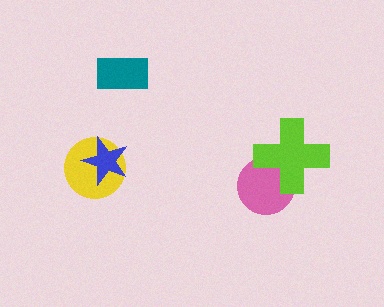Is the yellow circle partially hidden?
Yes, it is partially covered by another shape.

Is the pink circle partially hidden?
Yes, it is partially covered by another shape.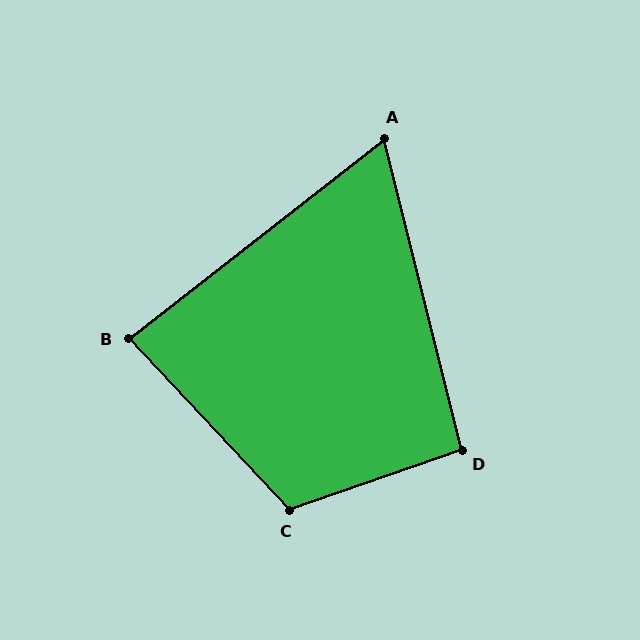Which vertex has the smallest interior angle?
A, at approximately 66 degrees.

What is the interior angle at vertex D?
Approximately 95 degrees (obtuse).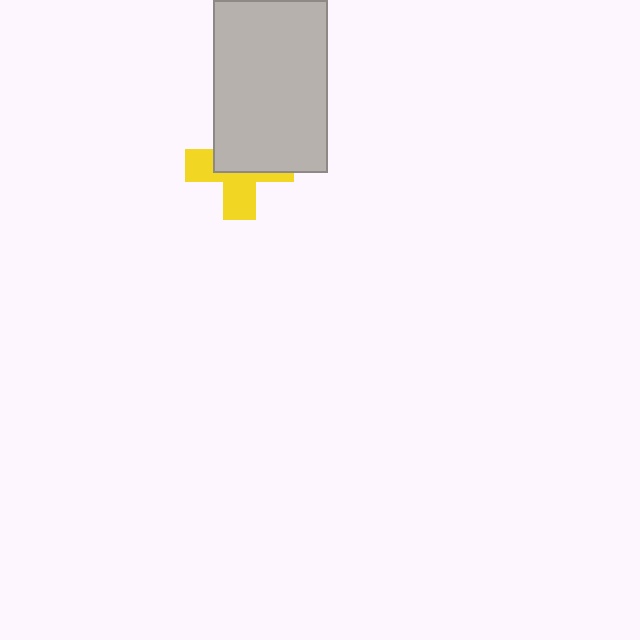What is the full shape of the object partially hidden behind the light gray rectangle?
The partially hidden object is a yellow cross.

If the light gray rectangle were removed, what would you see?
You would see the complete yellow cross.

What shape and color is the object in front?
The object in front is a light gray rectangle.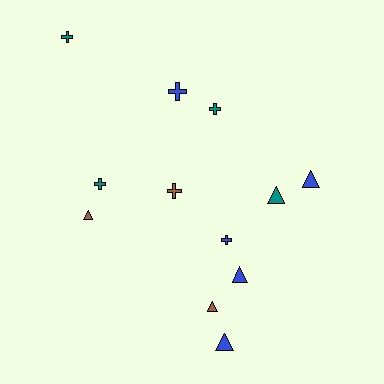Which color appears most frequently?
Blue, with 5 objects.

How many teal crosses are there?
There are 3 teal crosses.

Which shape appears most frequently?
Triangle, with 6 objects.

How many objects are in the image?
There are 12 objects.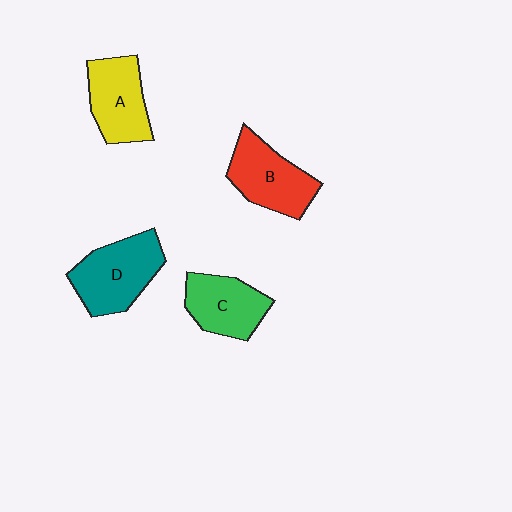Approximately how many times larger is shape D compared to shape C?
Approximately 1.2 times.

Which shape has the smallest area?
Shape C (green).